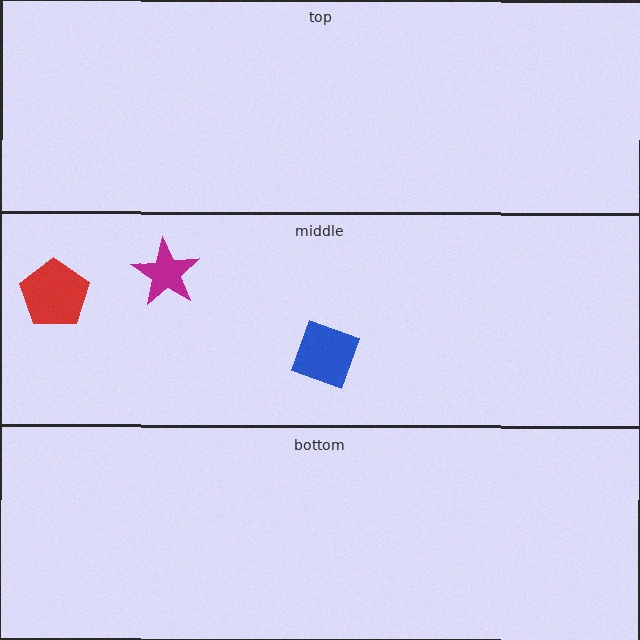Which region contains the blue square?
The middle region.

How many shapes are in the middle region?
3.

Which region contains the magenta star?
The middle region.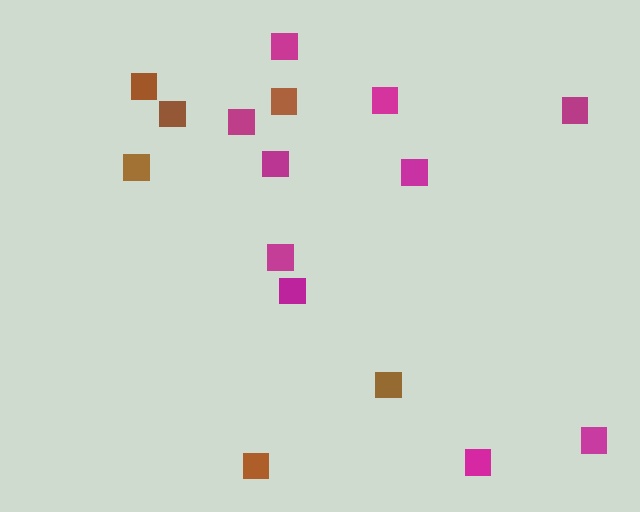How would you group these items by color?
There are 2 groups: one group of brown squares (6) and one group of magenta squares (10).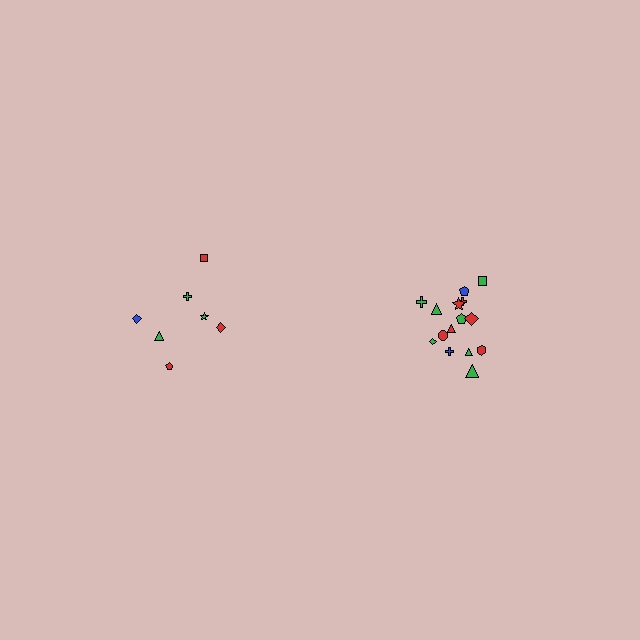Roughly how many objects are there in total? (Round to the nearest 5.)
Roughly 20 objects in total.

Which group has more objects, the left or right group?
The right group.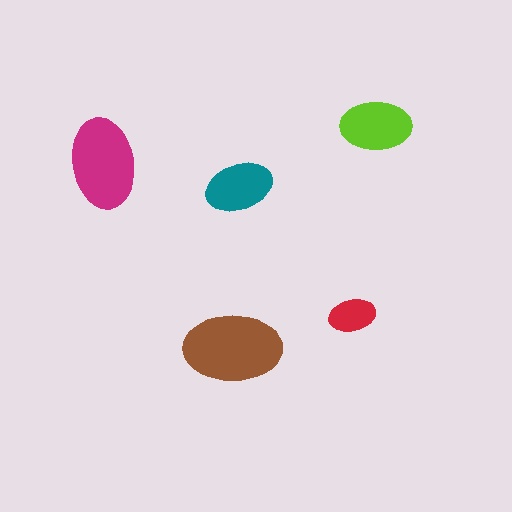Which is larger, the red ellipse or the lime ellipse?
The lime one.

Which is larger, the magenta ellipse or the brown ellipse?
The brown one.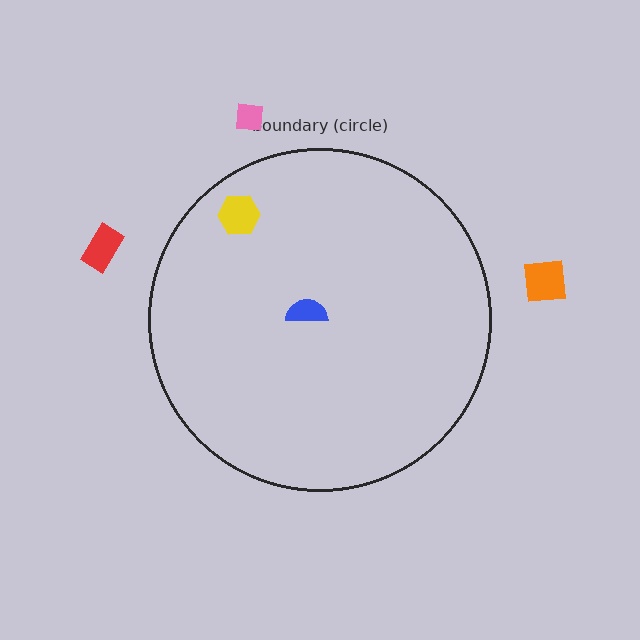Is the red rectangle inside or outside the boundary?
Outside.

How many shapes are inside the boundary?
2 inside, 3 outside.